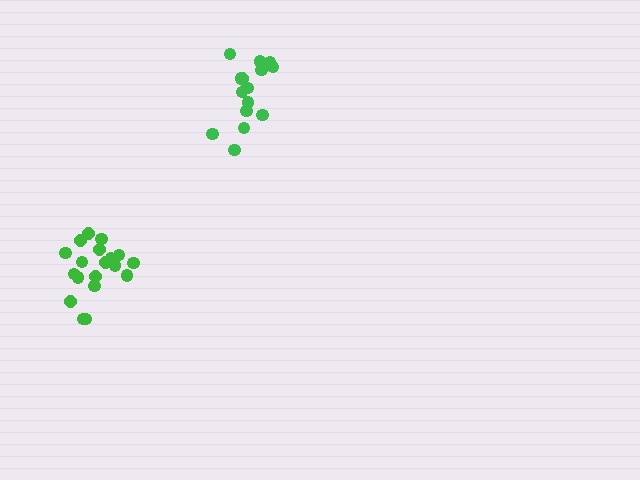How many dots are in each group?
Group 1: 16 dots, Group 2: 19 dots (35 total).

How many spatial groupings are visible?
There are 2 spatial groupings.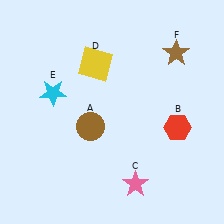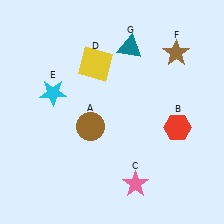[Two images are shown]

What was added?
A teal triangle (G) was added in Image 2.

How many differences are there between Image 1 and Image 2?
There is 1 difference between the two images.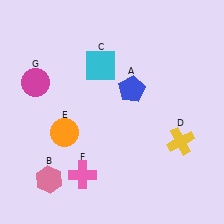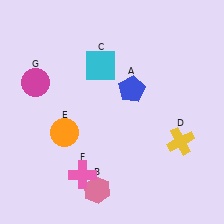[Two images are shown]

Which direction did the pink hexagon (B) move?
The pink hexagon (B) moved right.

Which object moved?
The pink hexagon (B) moved right.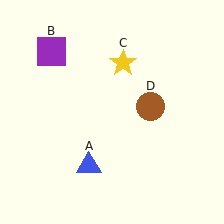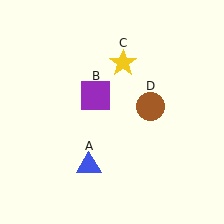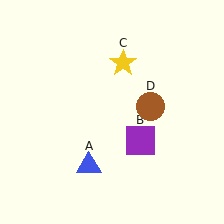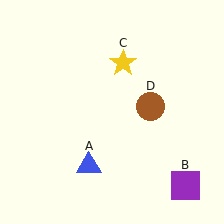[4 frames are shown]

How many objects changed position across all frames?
1 object changed position: purple square (object B).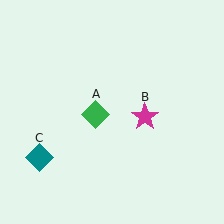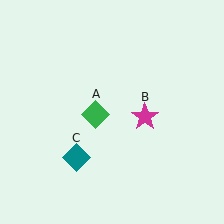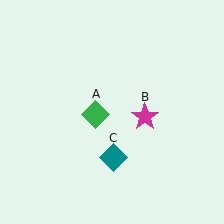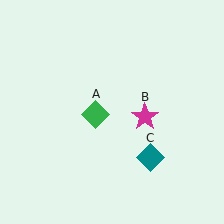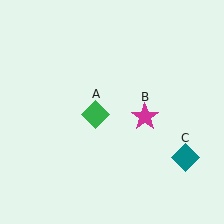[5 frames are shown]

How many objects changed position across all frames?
1 object changed position: teal diamond (object C).